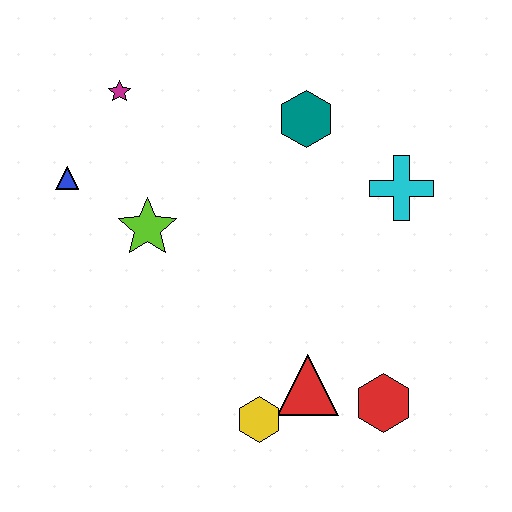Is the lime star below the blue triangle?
Yes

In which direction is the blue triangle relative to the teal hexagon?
The blue triangle is to the left of the teal hexagon.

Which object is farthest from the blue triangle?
The red hexagon is farthest from the blue triangle.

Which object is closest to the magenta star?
The blue triangle is closest to the magenta star.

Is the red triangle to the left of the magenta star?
No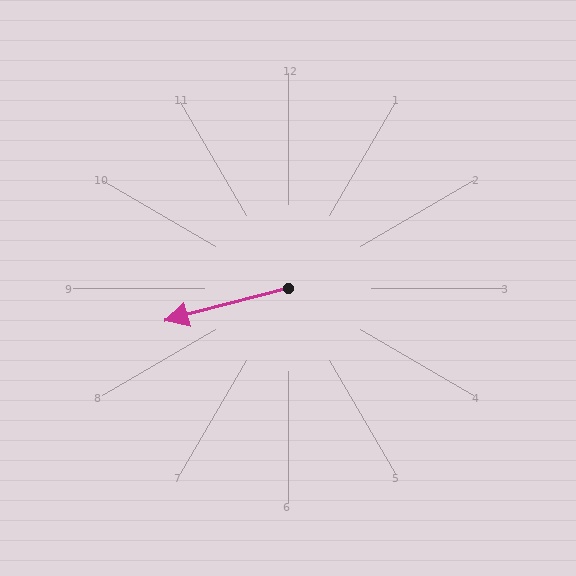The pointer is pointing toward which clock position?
Roughly 9 o'clock.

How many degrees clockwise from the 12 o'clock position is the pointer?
Approximately 255 degrees.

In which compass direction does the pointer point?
West.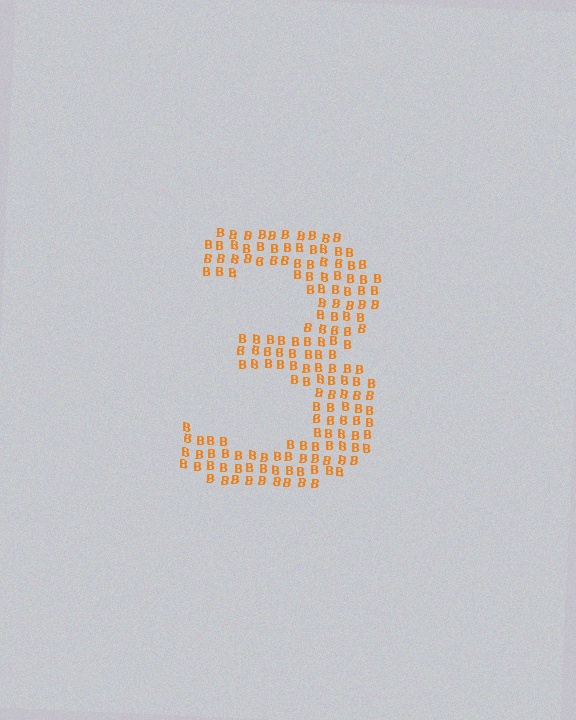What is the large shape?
The large shape is the digit 3.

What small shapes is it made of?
It is made of small letter B's.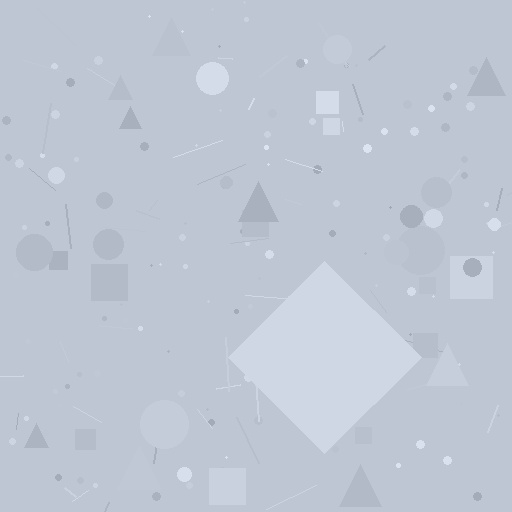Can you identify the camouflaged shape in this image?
The camouflaged shape is a diamond.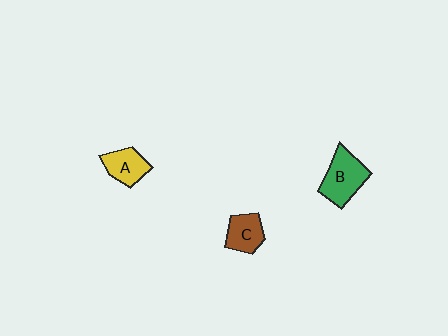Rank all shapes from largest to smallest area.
From largest to smallest: B (green), A (yellow), C (brown).